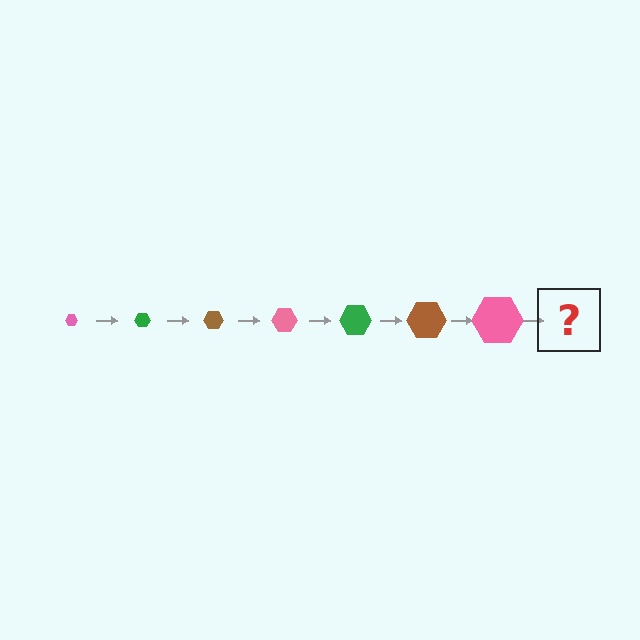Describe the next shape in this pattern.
It should be a green hexagon, larger than the previous one.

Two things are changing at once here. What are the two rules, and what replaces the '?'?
The two rules are that the hexagon grows larger each step and the color cycles through pink, green, and brown. The '?' should be a green hexagon, larger than the previous one.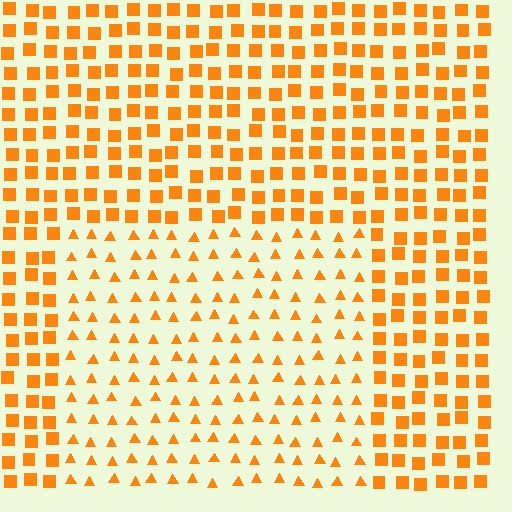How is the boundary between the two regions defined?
The boundary is defined by a change in element shape: triangles inside vs. squares outside. All elements share the same color and spacing.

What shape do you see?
I see a rectangle.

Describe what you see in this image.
The image is filled with small orange elements arranged in a uniform grid. A rectangle-shaped region contains triangles, while the surrounding area contains squares. The boundary is defined purely by the change in element shape.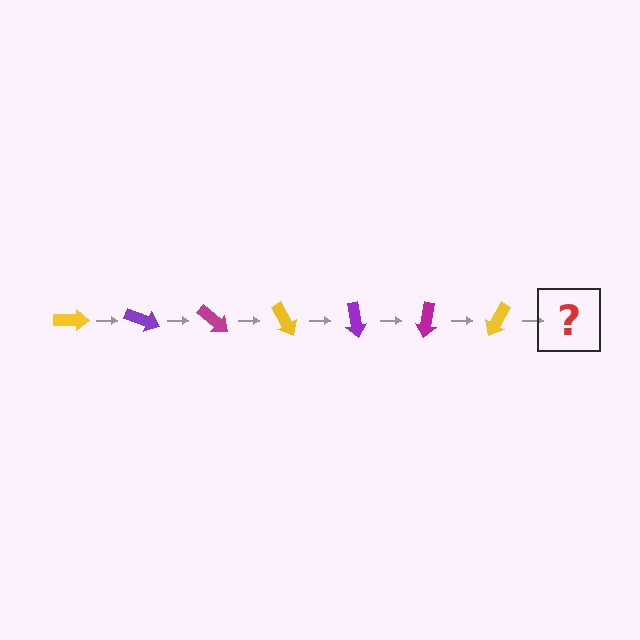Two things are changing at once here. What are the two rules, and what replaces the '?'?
The two rules are that it rotates 20 degrees each step and the color cycles through yellow, purple, and magenta. The '?' should be a purple arrow, rotated 140 degrees from the start.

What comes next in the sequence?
The next element should be a purple arrow, rotated 140 degrees from the start.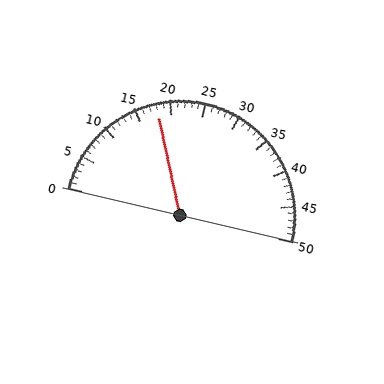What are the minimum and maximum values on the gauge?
The gauge ranges from 0 to 50.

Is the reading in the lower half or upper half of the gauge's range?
The reading is in the lower half of the range (0 to 50).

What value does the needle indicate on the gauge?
The needle indicates approximately 18.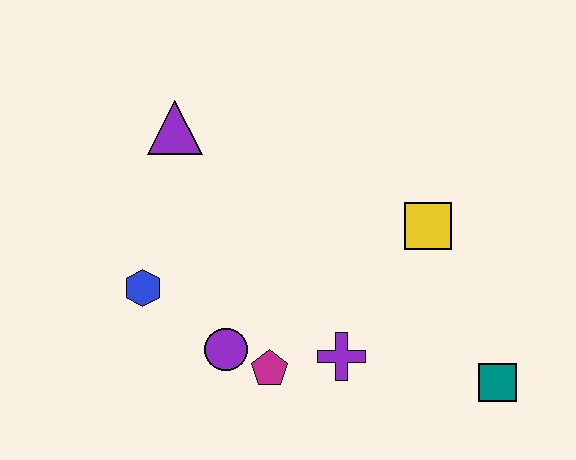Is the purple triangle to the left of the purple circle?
Yes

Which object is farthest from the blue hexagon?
The teal square is farthest from the blue hexagon.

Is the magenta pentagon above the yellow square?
No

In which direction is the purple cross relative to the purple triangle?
The purple cross is below the purple triangle.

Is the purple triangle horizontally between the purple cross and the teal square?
No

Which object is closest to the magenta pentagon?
The purple circle is closest to the magenta pentagon.